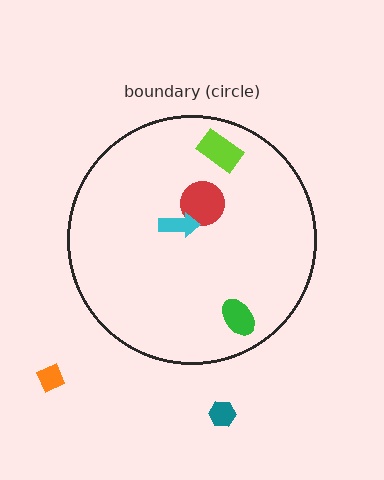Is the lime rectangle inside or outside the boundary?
Inside.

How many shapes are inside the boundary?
4 inside, 2 outside.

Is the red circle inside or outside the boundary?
Inside.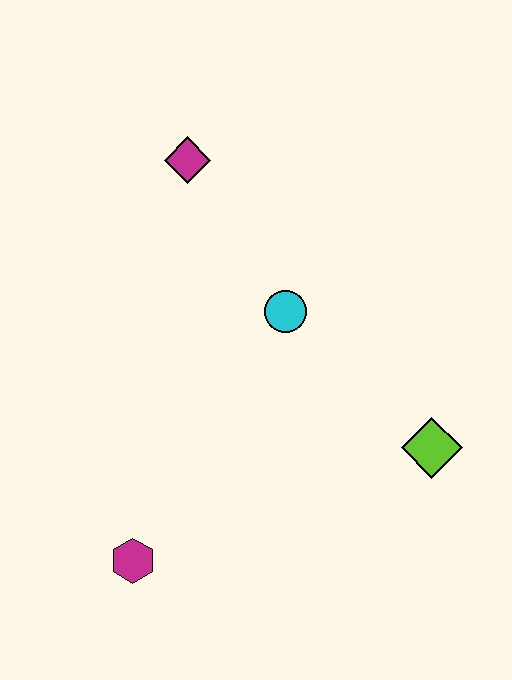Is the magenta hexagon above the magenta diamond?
No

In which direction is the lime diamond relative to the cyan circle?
The lime diamond is to the right of the cyan circle.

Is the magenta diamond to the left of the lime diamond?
Yes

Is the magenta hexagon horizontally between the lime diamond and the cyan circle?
No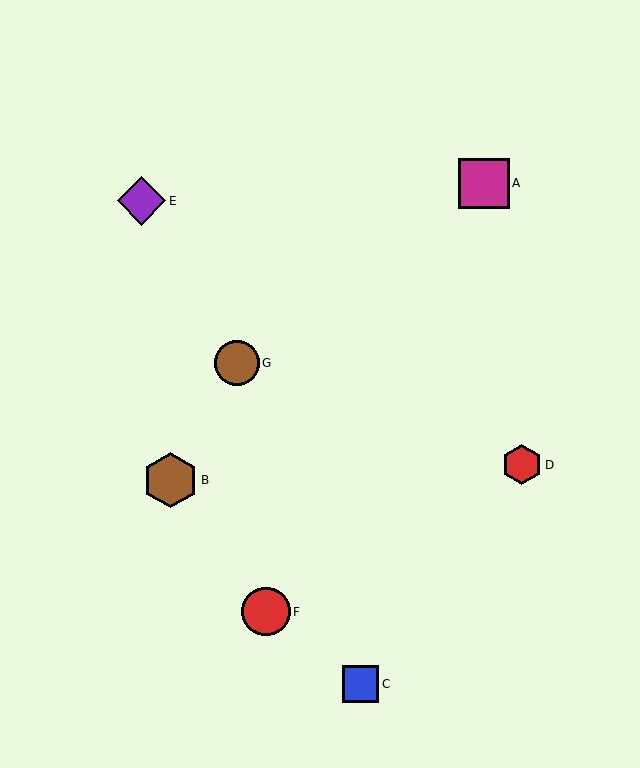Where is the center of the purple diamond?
The center of the purple diamond is at (142, 201).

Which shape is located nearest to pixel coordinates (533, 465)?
The red hexagon (labeled D) at (522, 465) is nearest to that location.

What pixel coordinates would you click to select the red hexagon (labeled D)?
Click at (522, 465) to select the red hexagon D.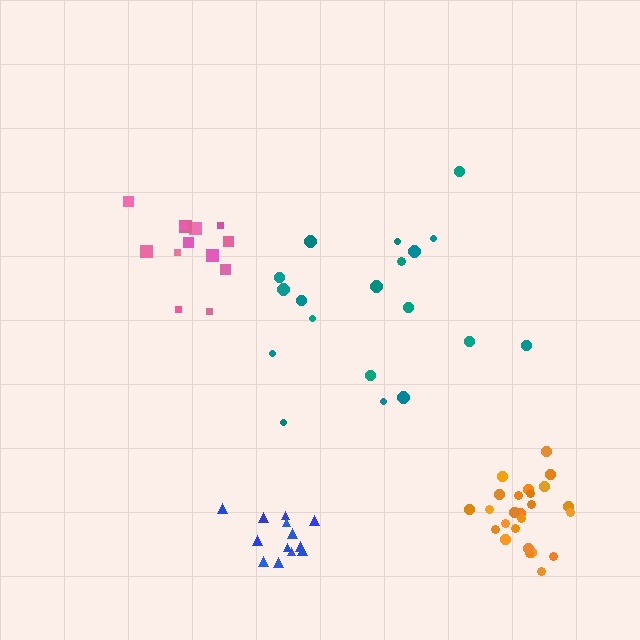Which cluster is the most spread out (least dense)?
Teal.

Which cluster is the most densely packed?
Orange.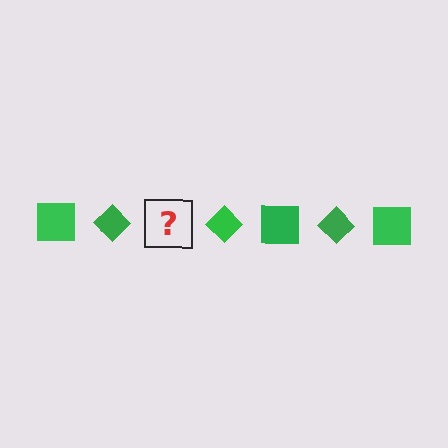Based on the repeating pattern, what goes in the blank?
The blank should be a green square.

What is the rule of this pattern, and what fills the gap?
The rule is that the pattern cycles through square, diamond shapes in green. The gap should be filled with a green square.